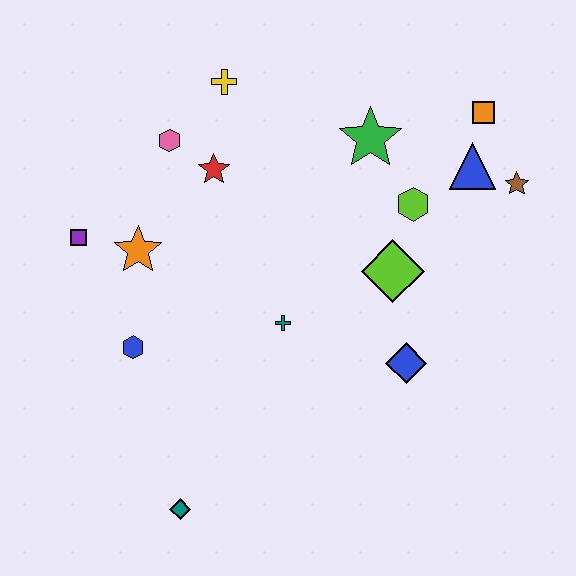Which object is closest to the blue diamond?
The lime diamond is closest to the blue diamond.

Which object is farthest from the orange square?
The teal diamond is farthest from the orange square.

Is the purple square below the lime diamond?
No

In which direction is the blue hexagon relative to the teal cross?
The blue hexagon is to the left of the teal cross.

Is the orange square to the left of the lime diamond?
No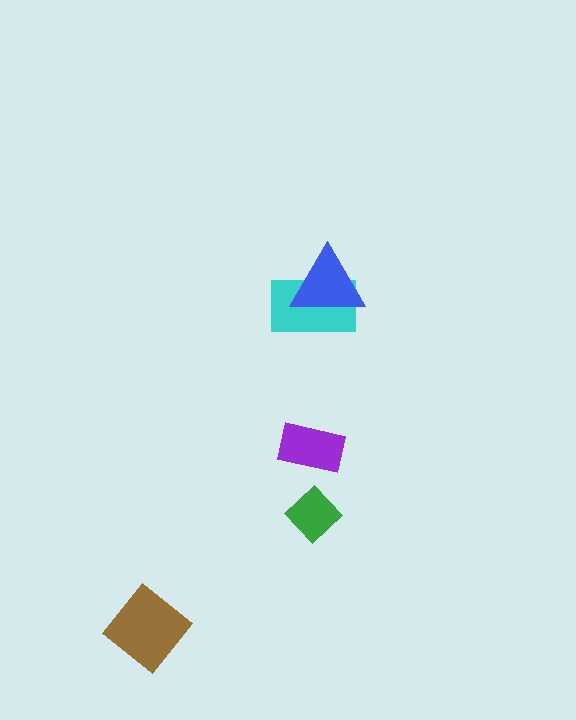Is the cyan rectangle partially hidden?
Yes, it is partially covered by another shape.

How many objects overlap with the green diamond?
0 objects overlap with the green diamond.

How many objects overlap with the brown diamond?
0 objects overlap with the brown diamond.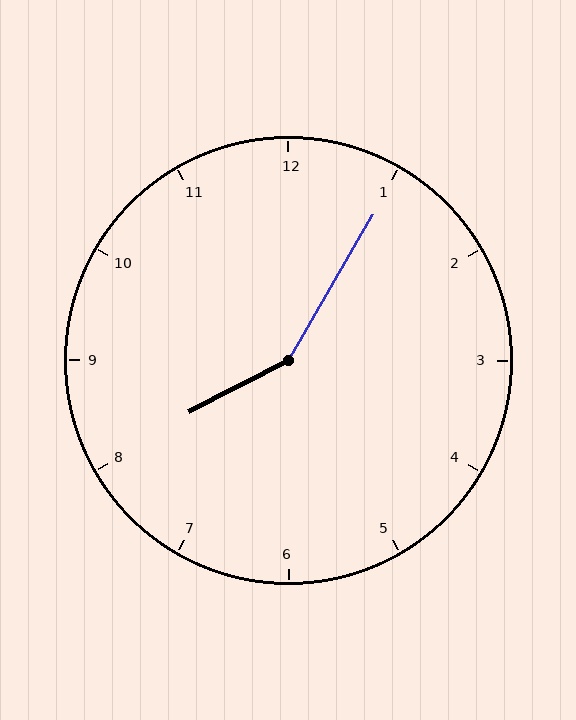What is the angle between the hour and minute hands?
Approximately 148 degrees.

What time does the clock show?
8:05.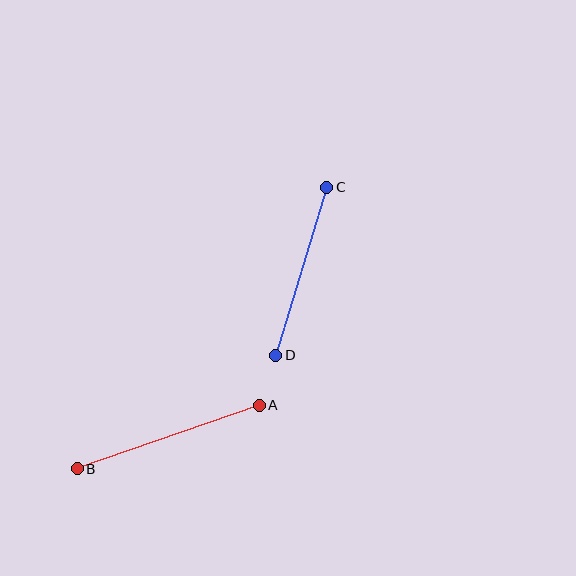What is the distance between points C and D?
The distance is approximately 176 pixels.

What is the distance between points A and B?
The distance is approximately 192 pixels.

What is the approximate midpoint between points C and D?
The midpoint is at approximately (301, 271) pixels.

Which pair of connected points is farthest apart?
Points A and B are farthest apart.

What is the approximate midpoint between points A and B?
The midpoint is at approximately (168, 437) pixels.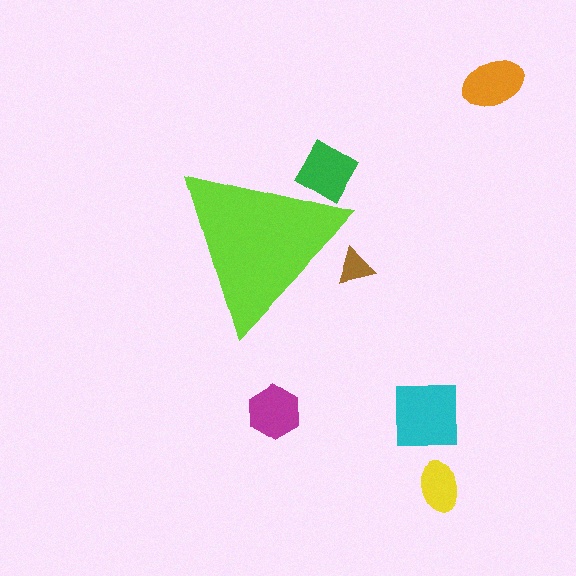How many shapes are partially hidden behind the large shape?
2 shapes are partially hidden.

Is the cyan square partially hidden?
No, the cyan square is fully visible.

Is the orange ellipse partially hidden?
No, the orange ellipse is fully visible.